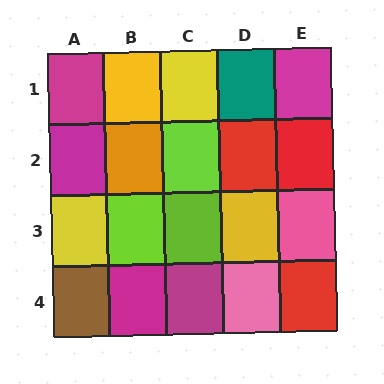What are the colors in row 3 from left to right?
Yellow, lime, lime, yellow, pink.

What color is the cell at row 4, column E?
Red.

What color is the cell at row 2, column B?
Orange.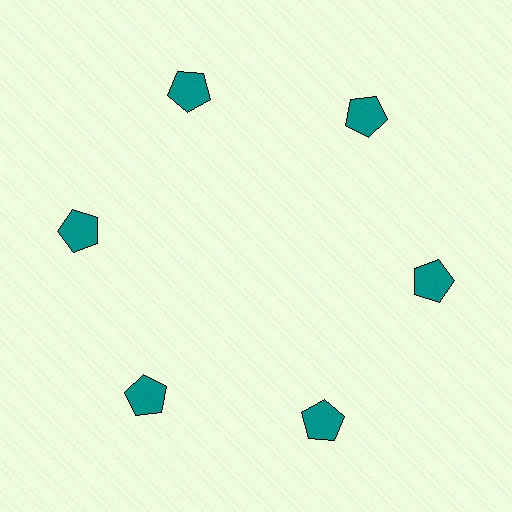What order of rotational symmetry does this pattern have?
This pattern has 6-fold rotational symmetry.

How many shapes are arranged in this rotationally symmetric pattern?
There are 6 shapes, arranged in 6 groups of 1.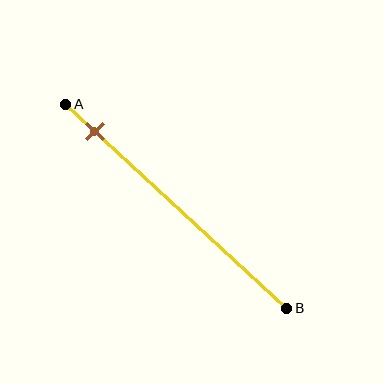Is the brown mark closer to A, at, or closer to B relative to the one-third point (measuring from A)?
The brown mark is closer to point A than the one-third point of segment AB.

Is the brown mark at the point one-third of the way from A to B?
No, the mark is at about 15% from A, not at the 33% one-third point.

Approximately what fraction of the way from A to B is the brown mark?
The brown mark is approximately 15% of the way from A to B.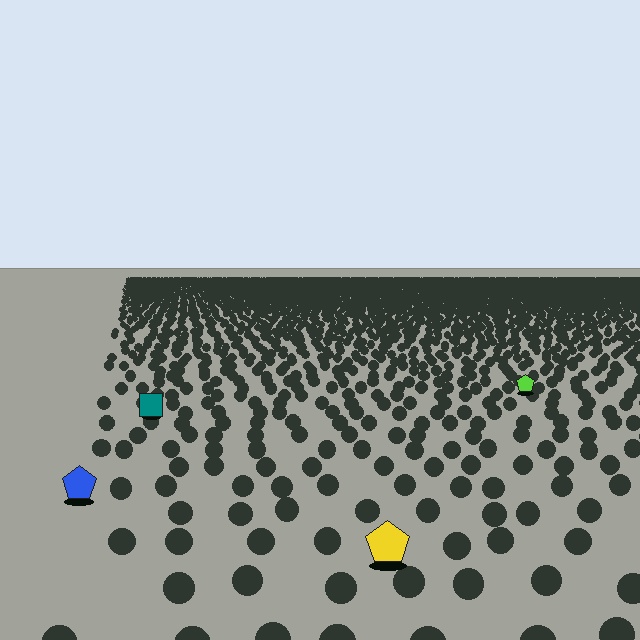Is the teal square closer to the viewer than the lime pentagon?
Yes. The teal square is closer — you can tell from the texture gradient: the ground texture is coarser near it.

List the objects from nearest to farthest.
From nearest to farthest: the yellow pentagon, the blue pentagon, the teal square, the lime pentagon.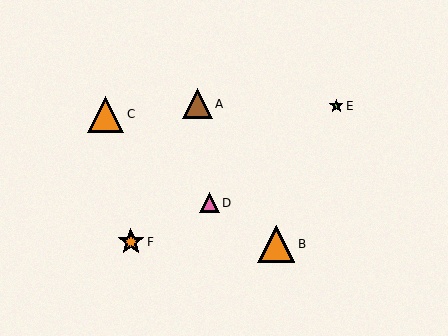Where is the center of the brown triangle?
The center of the brown triangle is at (197, 104).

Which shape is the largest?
The orange triangle (labeled B) is the largest.